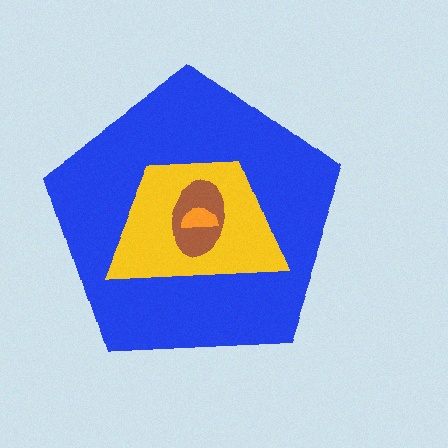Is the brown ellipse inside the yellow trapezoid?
Yes.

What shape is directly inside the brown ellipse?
The orange semicircle.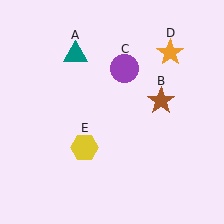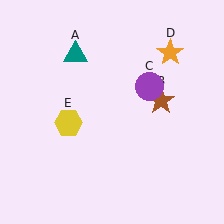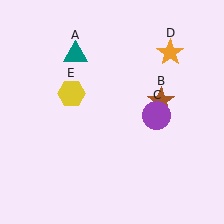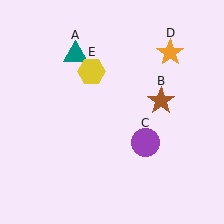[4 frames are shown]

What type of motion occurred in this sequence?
The purple circle (object C), yellow hexagon (object E) rotated clockwise around the center of the scene.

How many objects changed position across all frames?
2 objects changed position: purple circle (object C), yellow hexagon (object E).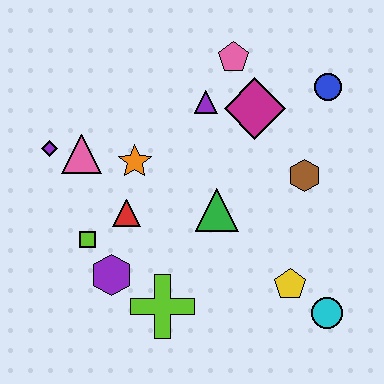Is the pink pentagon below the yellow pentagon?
No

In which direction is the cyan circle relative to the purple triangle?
The cyan circle is below the purple triangle.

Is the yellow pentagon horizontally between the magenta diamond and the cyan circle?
Yes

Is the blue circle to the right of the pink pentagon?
Yes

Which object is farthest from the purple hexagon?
The blue circle is farthest from the purple hexagon.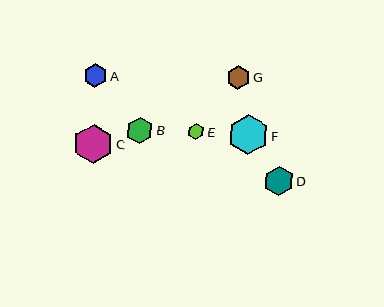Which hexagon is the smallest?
Hexagon E is the smallest with a size of approximately 16 pixels.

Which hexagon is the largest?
Hexagon F is the largest with a size of approximately 40 pixels.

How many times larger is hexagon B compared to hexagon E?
Hexagon B is approximately 1.6 times the size of hexagon E.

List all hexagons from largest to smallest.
From largest to smallest: F, C, D, B, A, G, E.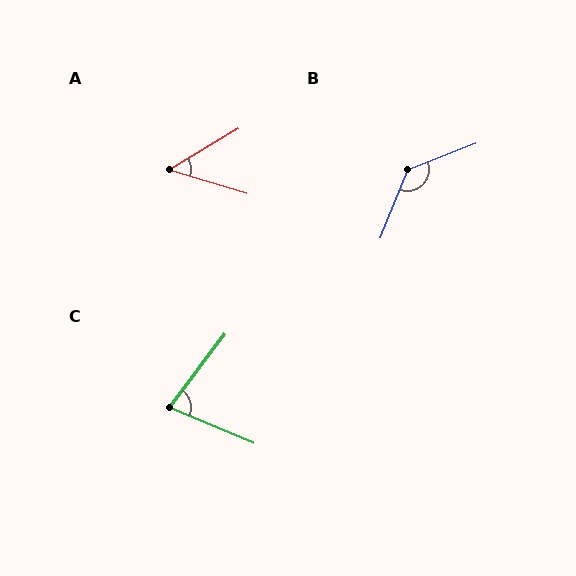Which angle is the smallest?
A, at approximately 48 degrees.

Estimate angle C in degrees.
Approximately 76 degrees.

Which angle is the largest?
B, at approximately 133 degrees.